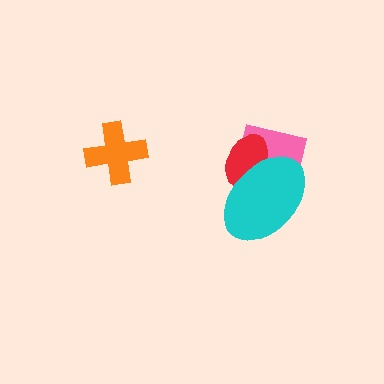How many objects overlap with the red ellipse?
2 objects overlap with the red ellipse.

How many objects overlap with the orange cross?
0 objects overlap with the orange cross.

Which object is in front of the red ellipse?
The cyan ellipse is in front of the red ellipse.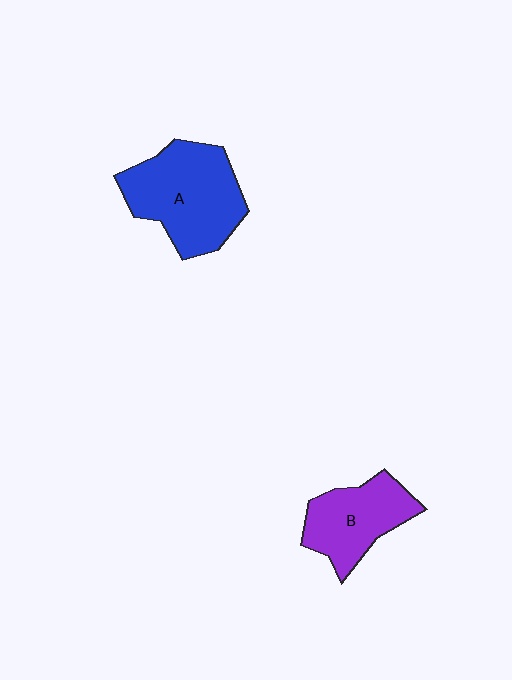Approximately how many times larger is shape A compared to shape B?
Approximately 1.4 times.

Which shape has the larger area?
Shape A (blue).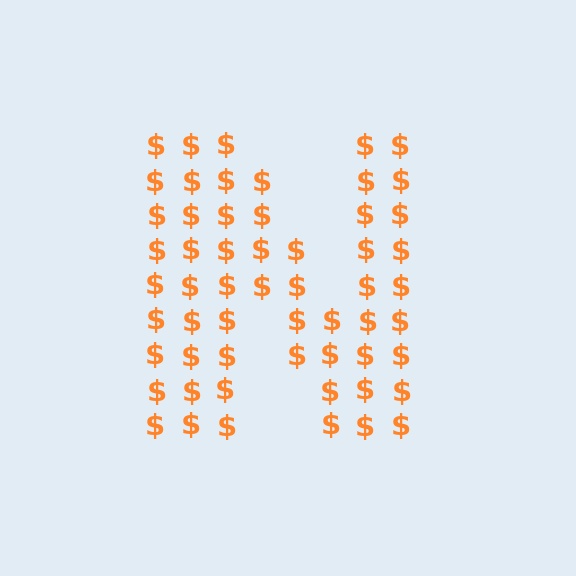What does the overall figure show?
The overall figure shows the letter N.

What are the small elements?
The small elements are dollar signs.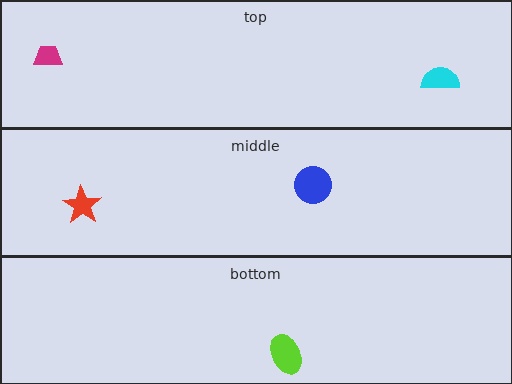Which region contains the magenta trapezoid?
The top region.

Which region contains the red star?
The middle region.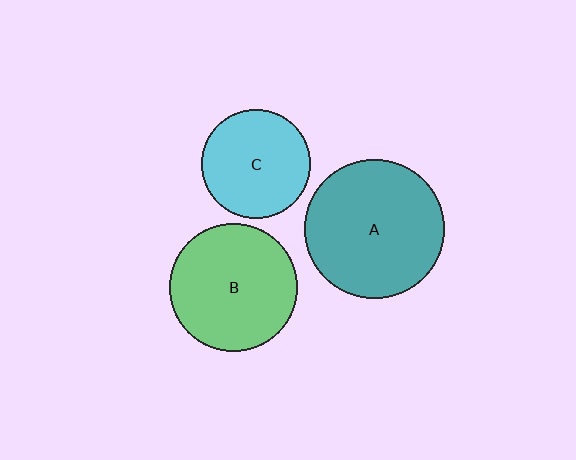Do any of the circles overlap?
No, none of the circles overlap.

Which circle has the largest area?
Circle A (teal).